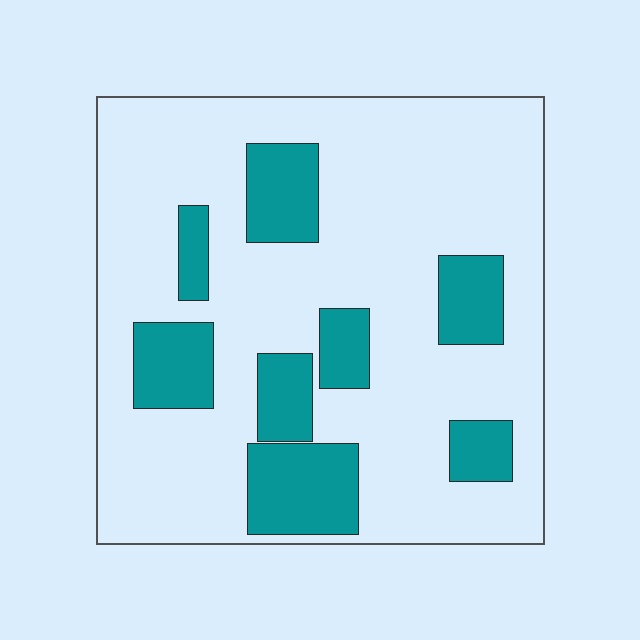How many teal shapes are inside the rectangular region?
8.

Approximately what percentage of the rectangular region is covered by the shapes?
Approximately 25%.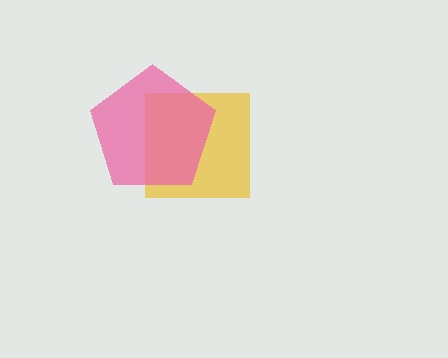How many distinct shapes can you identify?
There are 2 distinct shapes: a yellow square, a pink pentagon.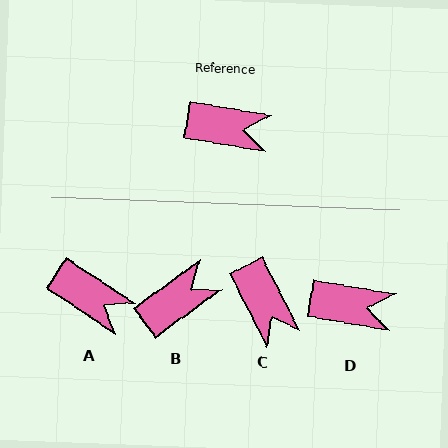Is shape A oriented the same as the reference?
No, it is off by about 24 degrees.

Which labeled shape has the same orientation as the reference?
D.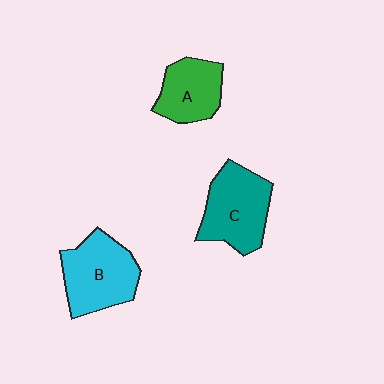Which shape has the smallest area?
Shape A (green).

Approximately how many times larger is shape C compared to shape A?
Approximately 1.4 times.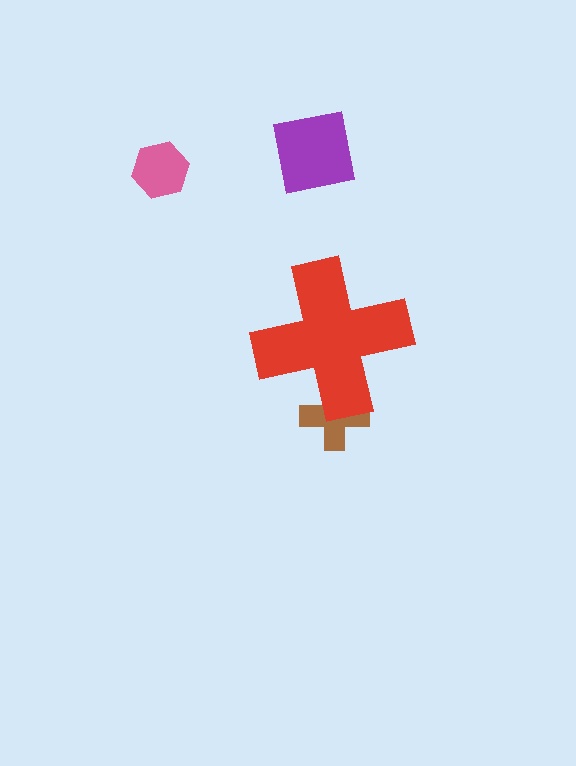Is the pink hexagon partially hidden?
No, the pink hexagon is fully visible.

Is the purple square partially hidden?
No, the purple square is fully visible.